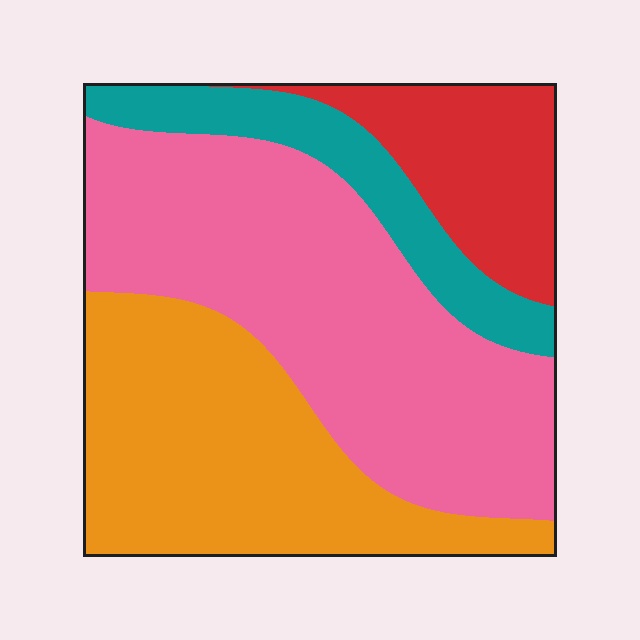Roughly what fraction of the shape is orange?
Orange covers about 30% of the shape.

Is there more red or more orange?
Orange.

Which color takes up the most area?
Pink, at roughly 45%.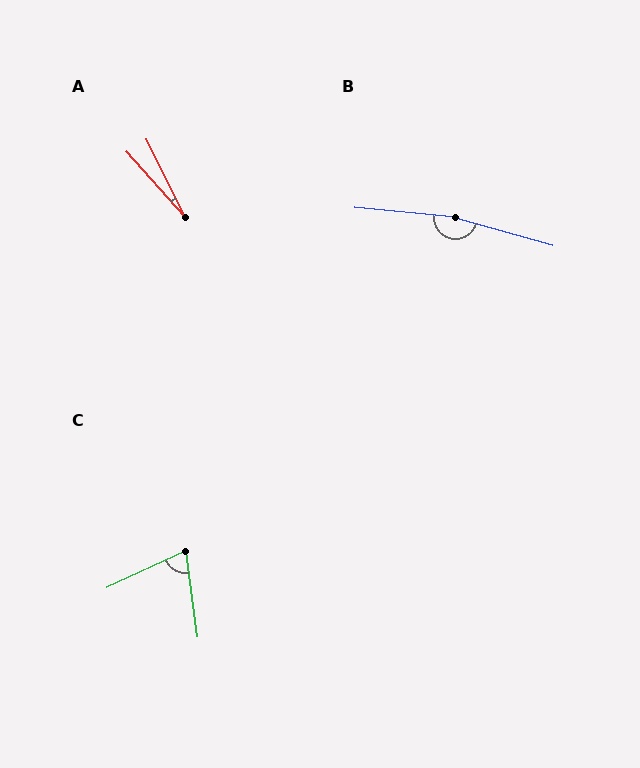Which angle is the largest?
B, at approximately 169 degrees.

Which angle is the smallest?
A, at approximately 16 degrees.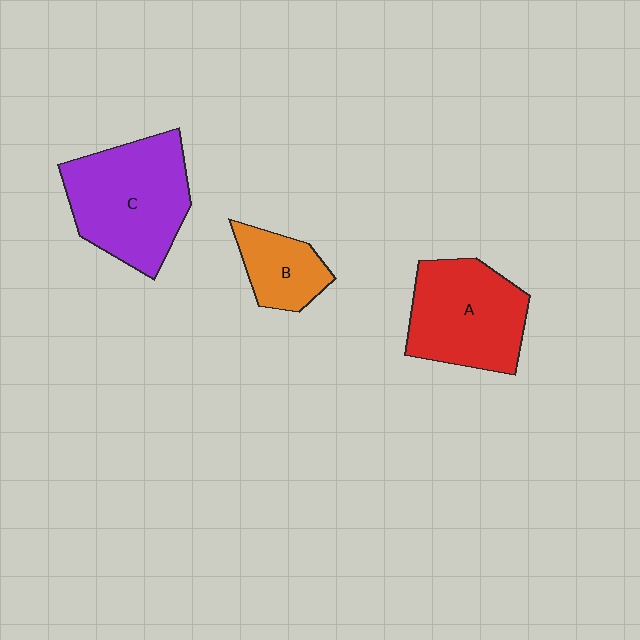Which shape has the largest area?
Shape C (purple).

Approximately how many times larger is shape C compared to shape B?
Approximately 2.2 times.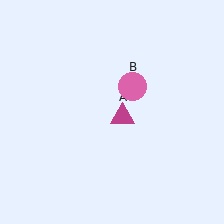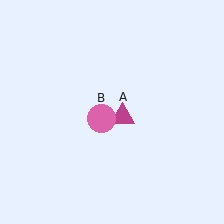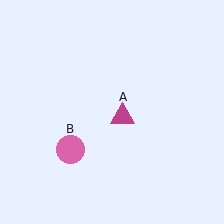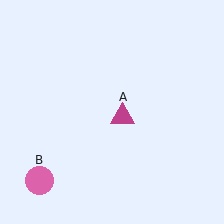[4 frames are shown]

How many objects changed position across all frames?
1 object changed position: pink circle (object B).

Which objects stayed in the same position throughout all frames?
Magenta triangle (object A) remained stationary.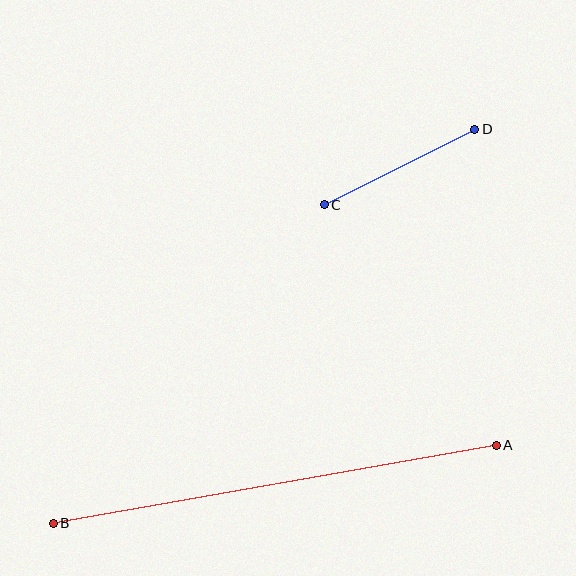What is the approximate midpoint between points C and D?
The midpoint is at approximately (399, 167) pixels.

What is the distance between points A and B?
The distance is approximately 450 pixels.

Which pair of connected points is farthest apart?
Points A and B are farthest apart.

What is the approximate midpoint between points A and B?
The midpoint is at approximately (275, 484) pixels.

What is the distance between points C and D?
The distance is approximately 168 pixels.